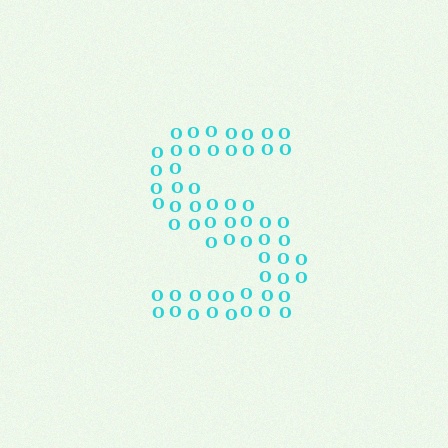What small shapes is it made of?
It is made of small letter O's.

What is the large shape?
The large shape is the letter S.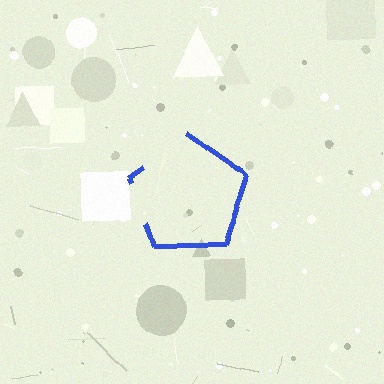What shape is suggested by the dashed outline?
The dashed outline suggests a pentagon.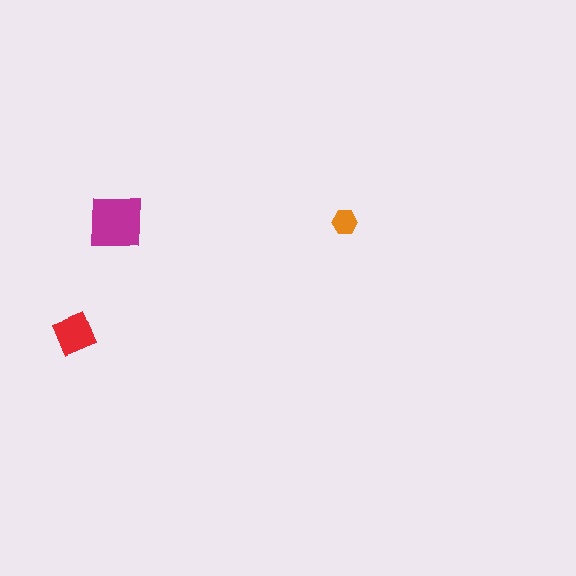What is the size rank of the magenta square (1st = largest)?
1st.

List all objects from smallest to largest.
The orange hexagon, the red diamond, the magenta square.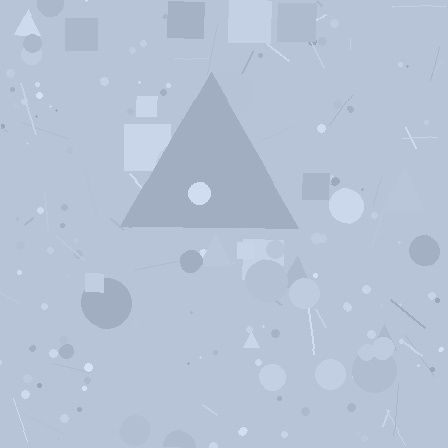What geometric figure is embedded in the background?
A triangle is embedded in the background.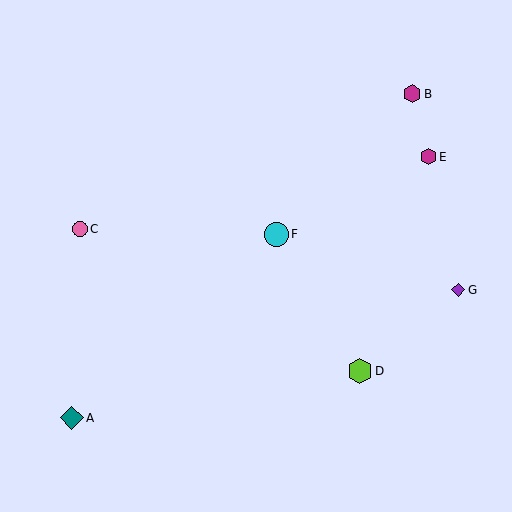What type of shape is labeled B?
Shape B is a magenta hexagon.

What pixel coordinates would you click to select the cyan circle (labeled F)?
Click at (276, 234) to select the cyan circle F.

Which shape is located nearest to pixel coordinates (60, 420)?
The teal diamond (labeled A) at (72, 418) is nearest to that location.